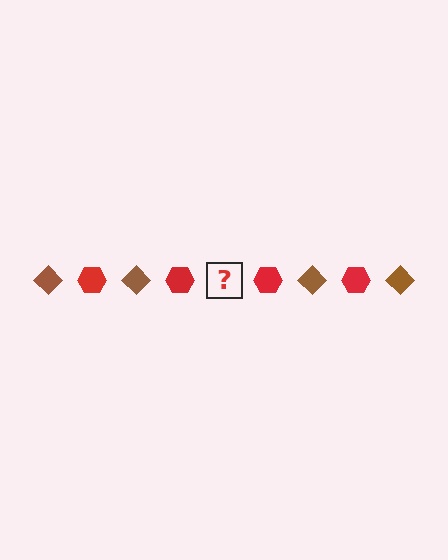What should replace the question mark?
The question mark should be replaced with a brown diamond.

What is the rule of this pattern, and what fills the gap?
The rule is that the pattern alternates between brown diamond and red hexagon. The gap should be filled with a brown diamond.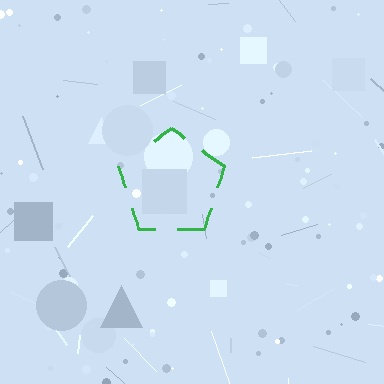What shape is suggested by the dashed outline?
The dashed outline suggests a pentagon.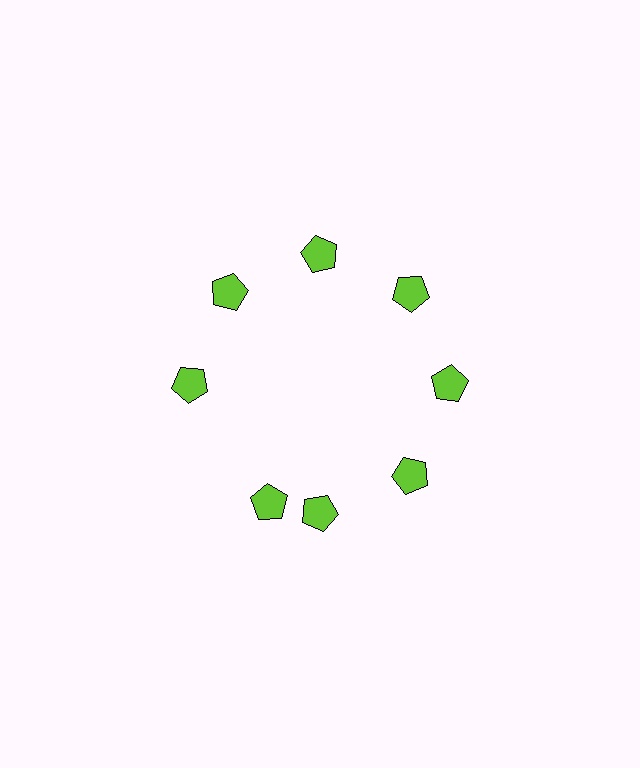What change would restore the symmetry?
The symmetry would be restored by rotating it back into even spacing with its neighbors so that all 8 pentagons sit at equal angles and equal distance from the center.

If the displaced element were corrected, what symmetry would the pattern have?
It would have 8-fold rotational symmetry — the pattern would map onto itself every 45 degrees.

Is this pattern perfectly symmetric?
No. The 8 lime pentagons are arranged in a ring, but one element near the 8 o'clock position is rotated out of alignment along the ring, breaking the 8-fold rotational symmetry.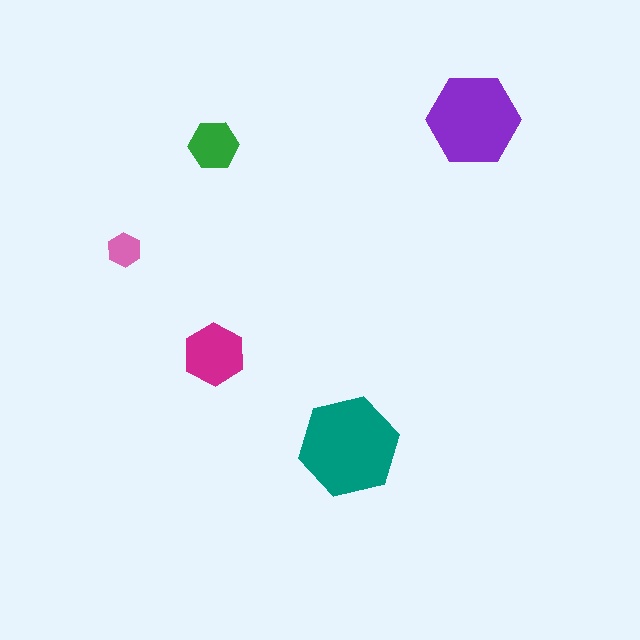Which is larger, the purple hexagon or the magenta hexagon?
The purple one.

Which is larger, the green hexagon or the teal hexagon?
The teal one.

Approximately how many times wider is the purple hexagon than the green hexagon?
About 2 times wider.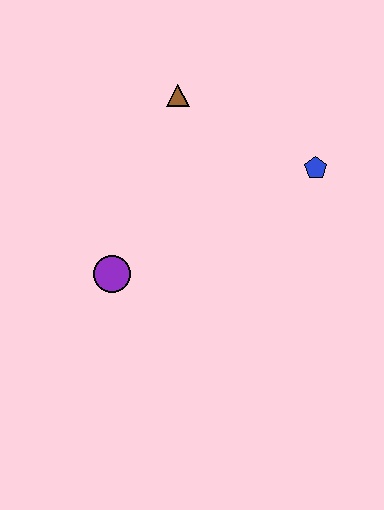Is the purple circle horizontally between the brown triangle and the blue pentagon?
No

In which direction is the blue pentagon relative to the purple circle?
The blue pentagon is to the right of the purple circle.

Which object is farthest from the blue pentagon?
The purple circle is farthest from the blue pentagon.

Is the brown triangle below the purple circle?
No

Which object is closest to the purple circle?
The brown triangle is closest to the purple circle.